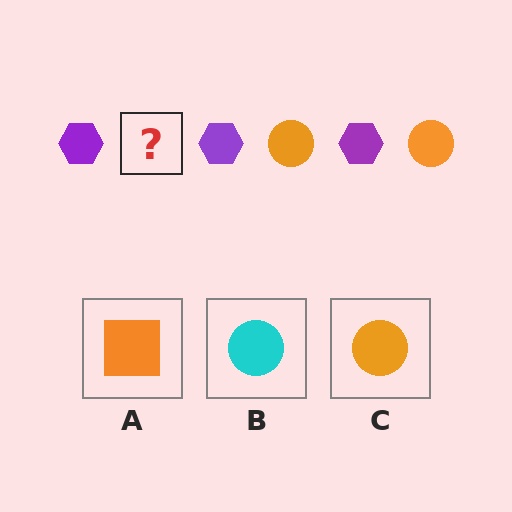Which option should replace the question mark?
Option C.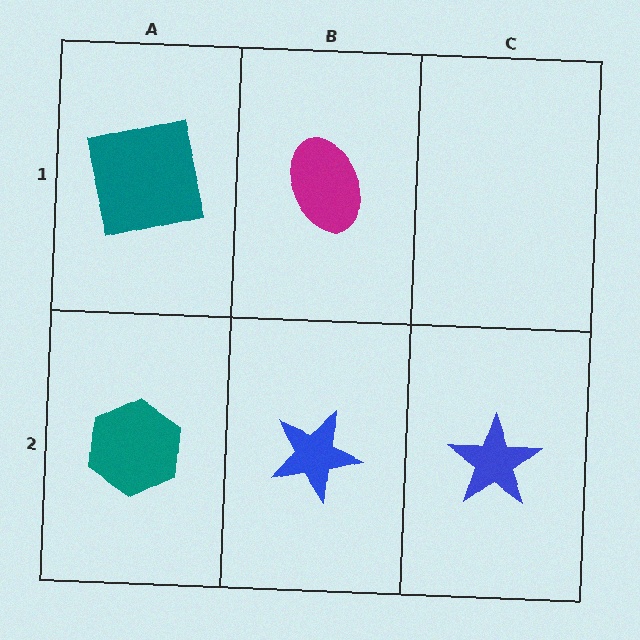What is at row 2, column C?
A blue star.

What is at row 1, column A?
A teal square.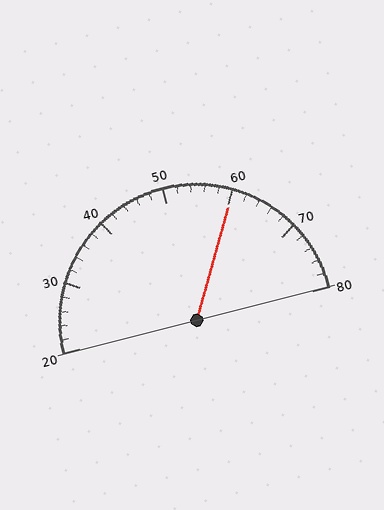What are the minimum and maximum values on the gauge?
The gauge ranges from 20 to 80.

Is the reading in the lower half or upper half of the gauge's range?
The reading is in the upper half of the range (20 to 80).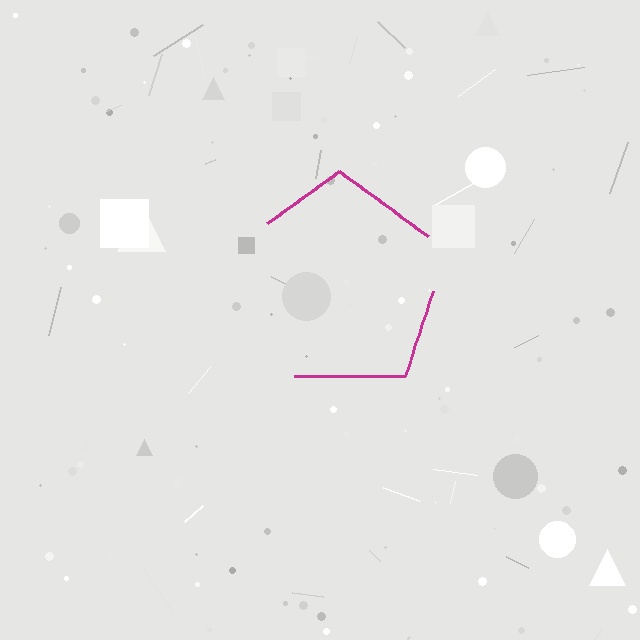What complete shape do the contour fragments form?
The contour fragments form a pentagon.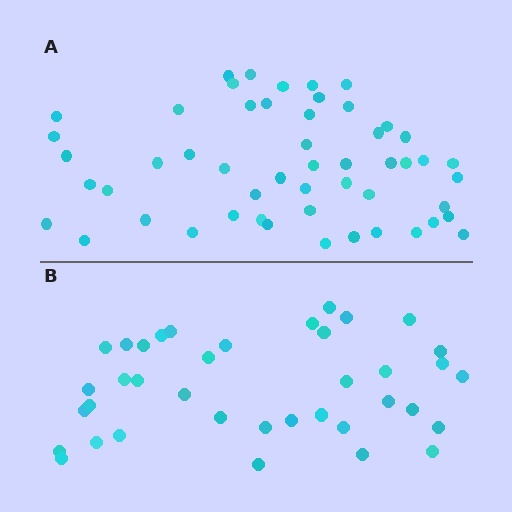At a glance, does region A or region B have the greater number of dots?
Region A (the top region) has more dots.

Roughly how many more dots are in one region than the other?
Region A has approximately 15 more dots than region B.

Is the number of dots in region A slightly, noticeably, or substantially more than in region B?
Region A has noticeably more, but not dramatically so. The ratio is roughly 1.4 to 1.